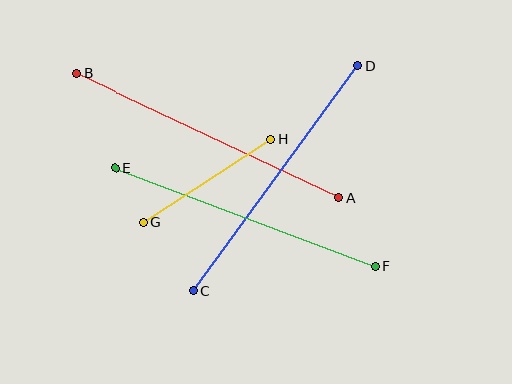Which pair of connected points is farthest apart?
Points A and B are farthest apart.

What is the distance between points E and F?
The distance is approximately 278 pixels.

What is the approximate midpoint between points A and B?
The midpoint is at approximately (208, 136) pixels.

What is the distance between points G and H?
The distance is approximately 152 pixels.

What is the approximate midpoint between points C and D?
The midpoint is at approximately (276, 178) pixels.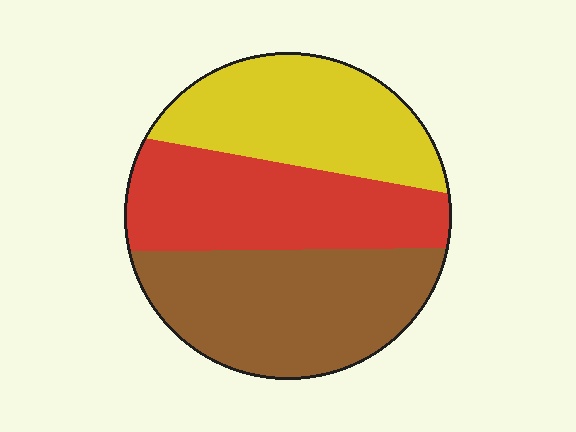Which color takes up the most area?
Brown, at roughly 35%.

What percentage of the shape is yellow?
Yellow covers 31% of the shape.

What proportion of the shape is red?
Red covers around 30% of the shape.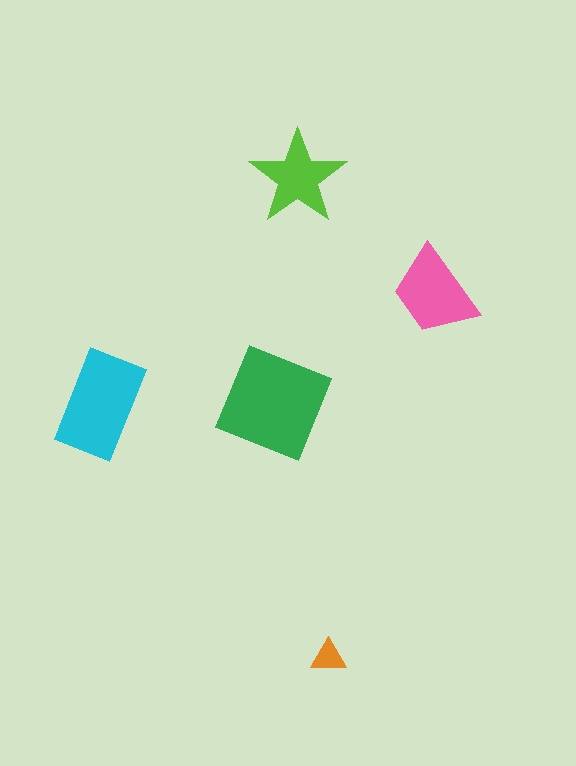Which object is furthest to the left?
The cyan rectangle is leftmost.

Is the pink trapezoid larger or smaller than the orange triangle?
Larger.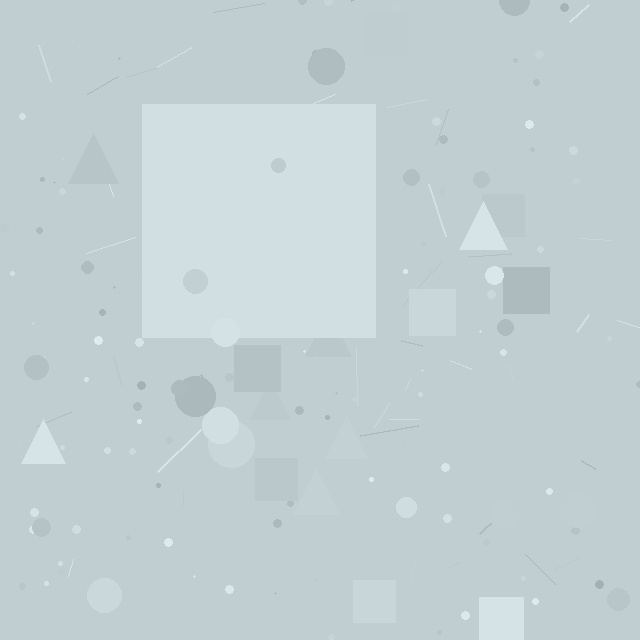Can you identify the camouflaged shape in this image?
The camouflaged shape is a square.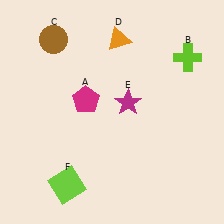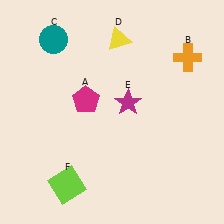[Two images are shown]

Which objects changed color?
B changed from lime to orange. C changed from brown to teal. D changed from orange to yellow.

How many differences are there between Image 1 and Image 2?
There are 3 differences between the two images.